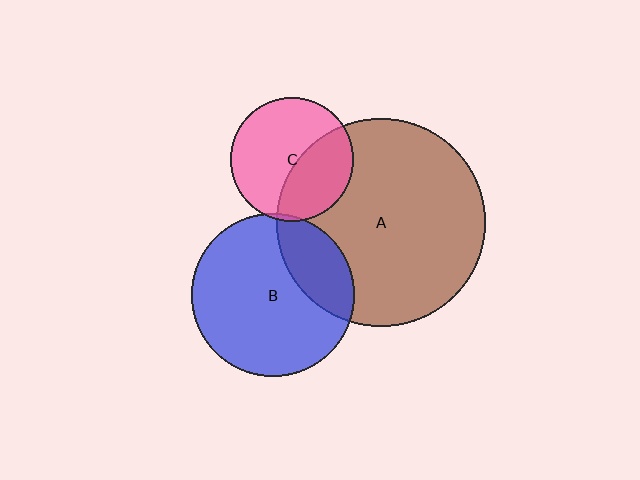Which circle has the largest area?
Circle A (brown).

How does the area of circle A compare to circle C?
Approximately 2.8 times.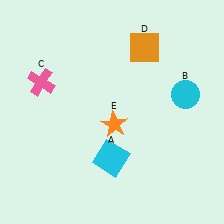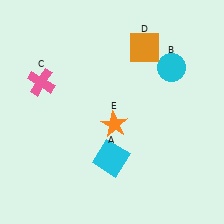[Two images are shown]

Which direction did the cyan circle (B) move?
The cyan circle (B) moved up.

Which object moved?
The cyan circle (B) moved up.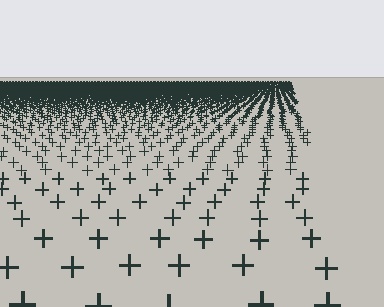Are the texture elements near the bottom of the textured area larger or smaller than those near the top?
Larger. Near the bottom, elements are closer to the viewer and appear at a bigger on-screen size.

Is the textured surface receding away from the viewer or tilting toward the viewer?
The surface is receding away from the viewer. Texture elements get smaller and denser toward the top.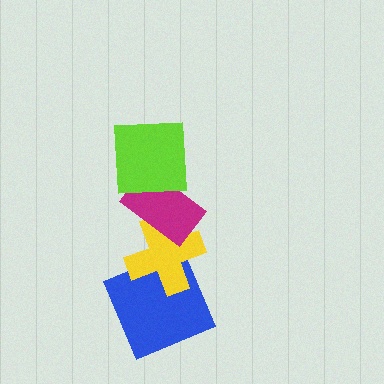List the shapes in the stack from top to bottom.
From top to bottom: the lime square, the magenta rectangle, the yellow cross, the blue square.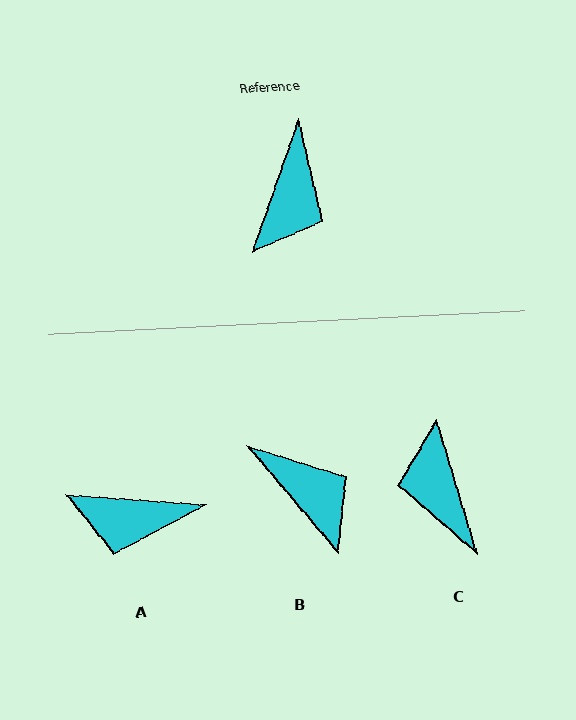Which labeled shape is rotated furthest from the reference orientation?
C, about 144 degrees away.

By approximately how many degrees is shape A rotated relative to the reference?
Approximately 75 degrees clockwise.